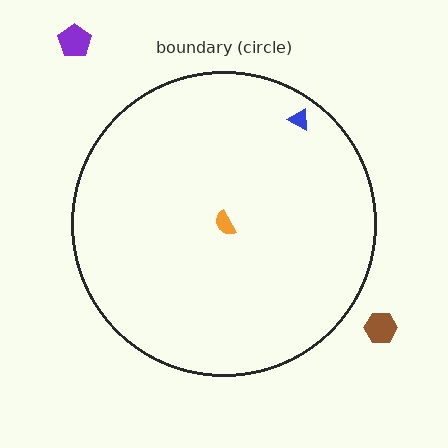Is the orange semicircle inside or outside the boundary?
Inside.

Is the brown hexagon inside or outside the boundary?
Outside.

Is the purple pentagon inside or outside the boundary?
Outside.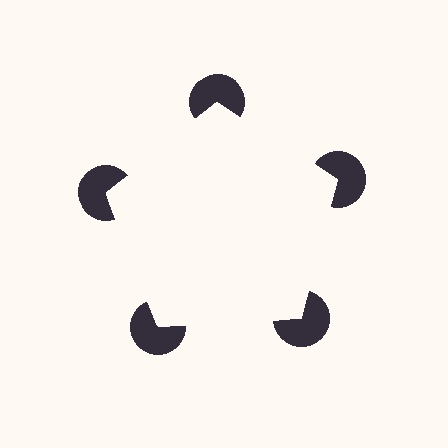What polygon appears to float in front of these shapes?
An illusory pentagon — its edges are inferred from the aligned wedge cuts in the pac-man discs, not physically drawn.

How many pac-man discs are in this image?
There are 5 — one at each vertex of the illusory pentagon.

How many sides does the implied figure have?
5 sides.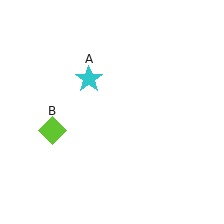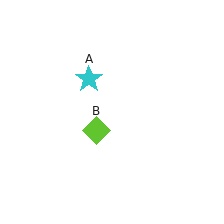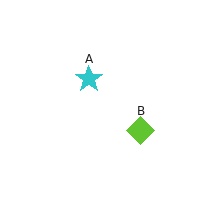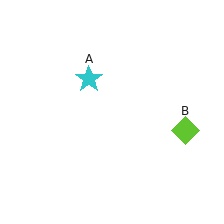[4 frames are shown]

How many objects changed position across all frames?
1 object changed position: lime diamond (object B).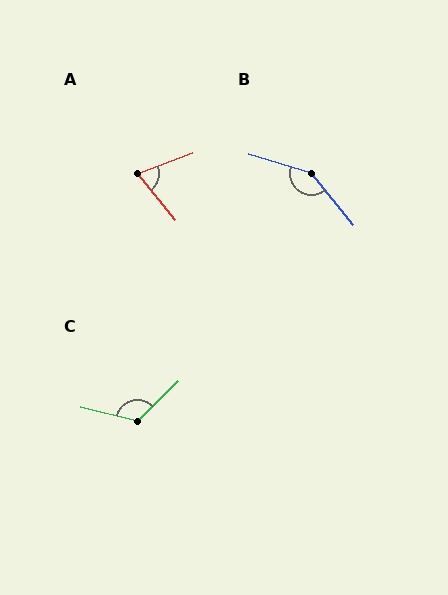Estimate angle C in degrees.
Approximately 121 degrees.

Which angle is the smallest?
A, at approximately 72 degrees.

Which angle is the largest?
B, at approximately 146 degrees.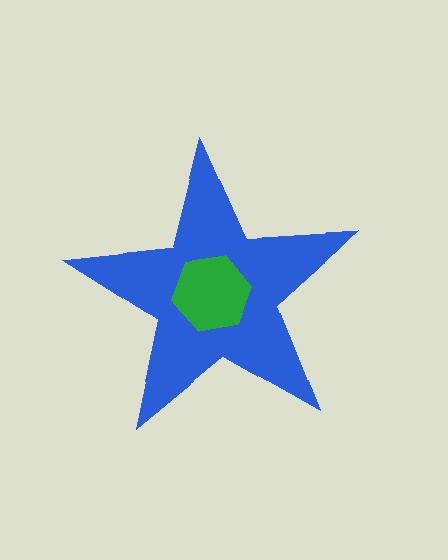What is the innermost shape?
The green hexagon.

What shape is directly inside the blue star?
The green hexagon.